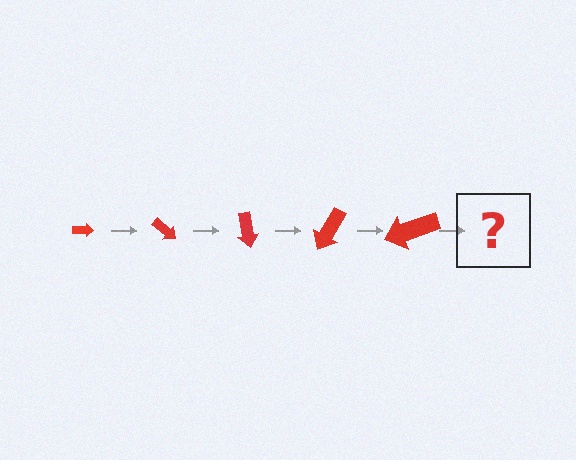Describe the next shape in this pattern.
It should be an arrow, larger than the previous one and rotated 200 degrees from the start.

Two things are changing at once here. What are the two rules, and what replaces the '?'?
The two rules are that the arrow grows larger each step and it rotates 40 degrees each step. The '?' should be an arrow, larger than the previous one and rotated 200 degrees from the start.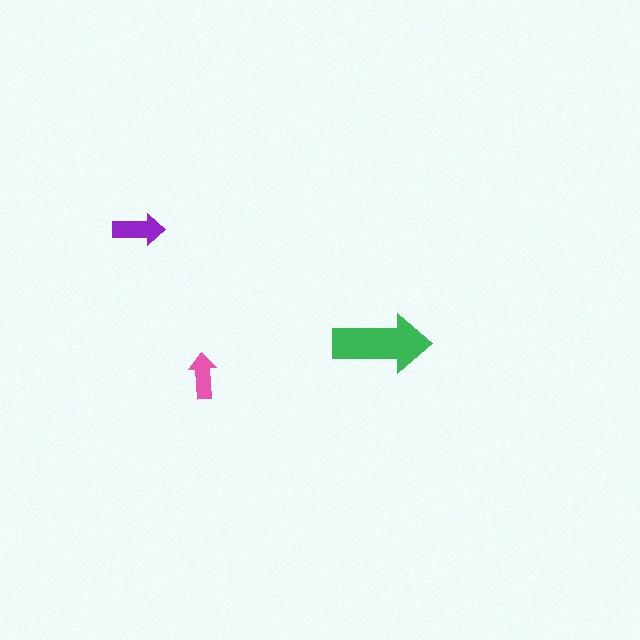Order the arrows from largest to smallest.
the green one, the purple one, the pink one.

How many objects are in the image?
There are 3 objects in the image.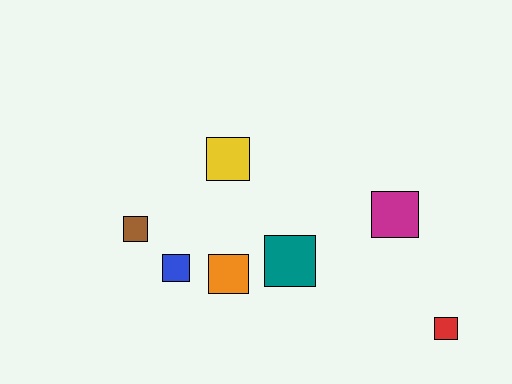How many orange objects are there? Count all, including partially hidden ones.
There is 1 orange object.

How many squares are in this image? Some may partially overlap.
There are 7 squares.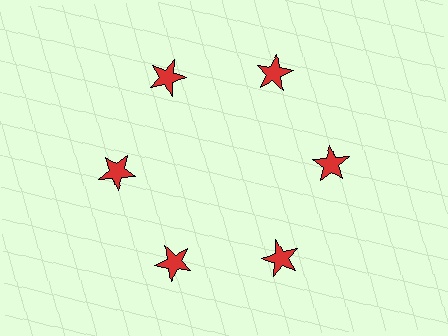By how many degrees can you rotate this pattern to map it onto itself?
The pattern maps onto itself every 60 degrees of rotation.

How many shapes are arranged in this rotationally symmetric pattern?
There are 6 shapes, arranged in 6 groups of 1.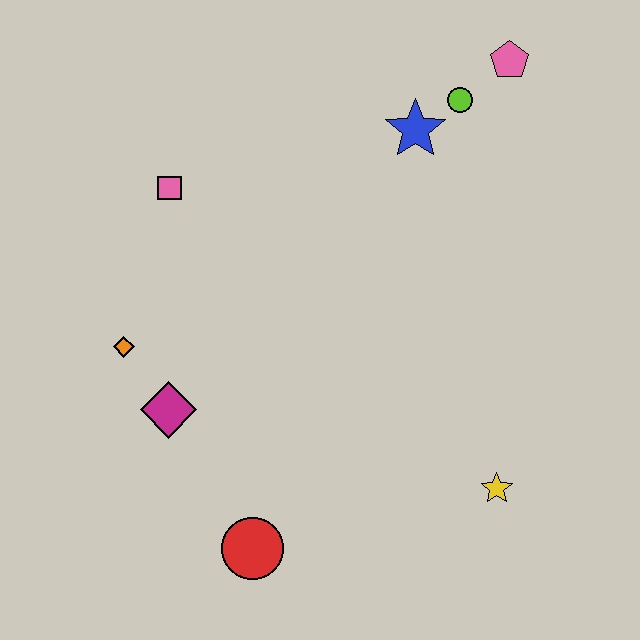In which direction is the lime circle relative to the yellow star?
The lime circle is above the yellow star.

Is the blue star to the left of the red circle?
No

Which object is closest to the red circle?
The magenta diamond is closest to the red circle.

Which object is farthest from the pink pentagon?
The red circle is farthest from the pink pentagon.